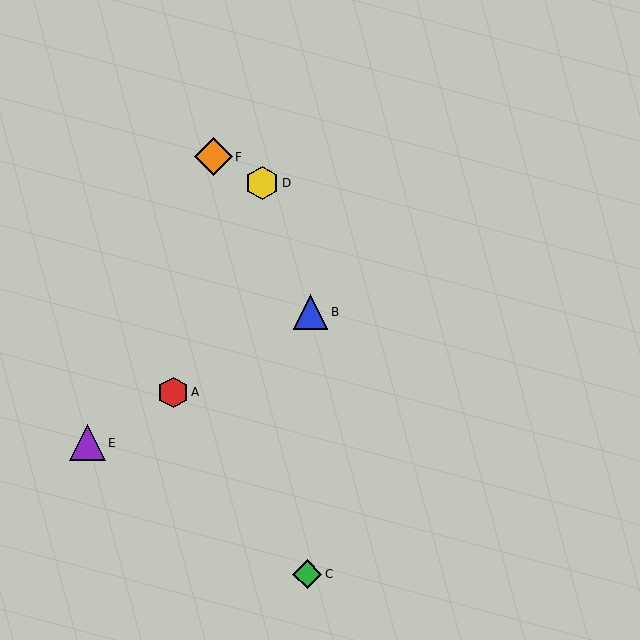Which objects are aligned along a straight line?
Objects A, B, E are aligned along a straight line.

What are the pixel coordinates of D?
Object D is at (262, 183).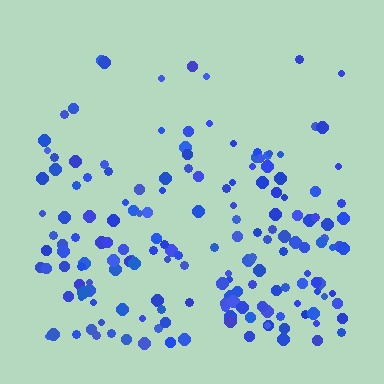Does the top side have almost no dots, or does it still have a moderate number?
Still a moderate number, just noticeably fewer than the bottom.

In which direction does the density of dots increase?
From top to bottom, with the bottom side densest.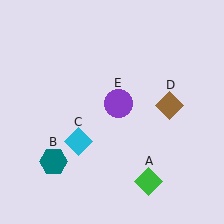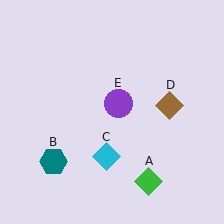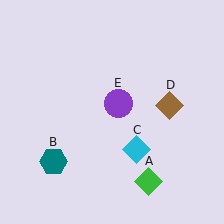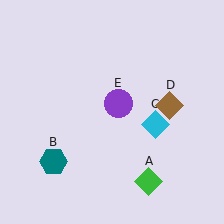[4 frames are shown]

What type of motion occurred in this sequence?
The cyan diamond (object C) rotated counterclockwise around the center of the scene.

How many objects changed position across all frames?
1 object changed position: cyan diamond (object C).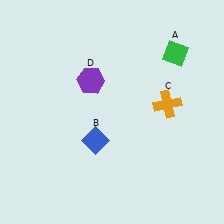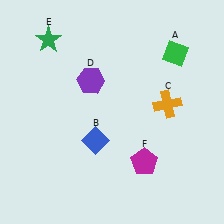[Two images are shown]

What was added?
A green star (E), a magenta pentagon (F) were added in Image 2.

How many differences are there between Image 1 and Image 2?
There are 2 differences between the two images.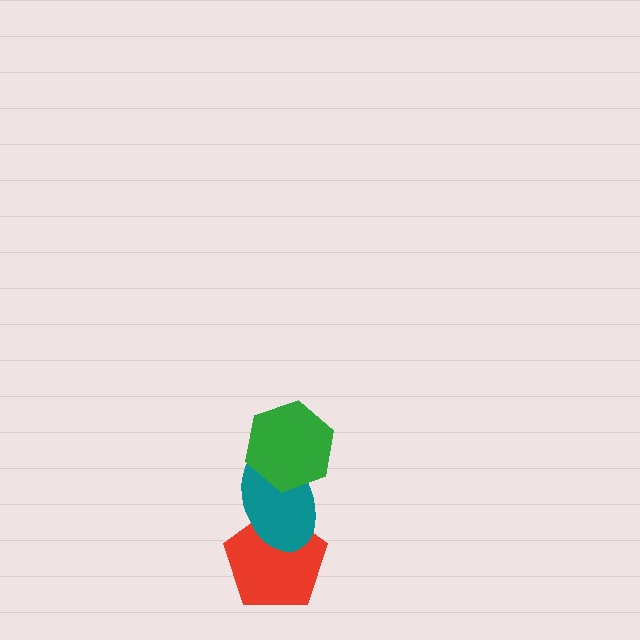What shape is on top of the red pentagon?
The teal ellipse is on top of the red pentagon.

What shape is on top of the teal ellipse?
The green hexagon is on top of the teal ellipse.